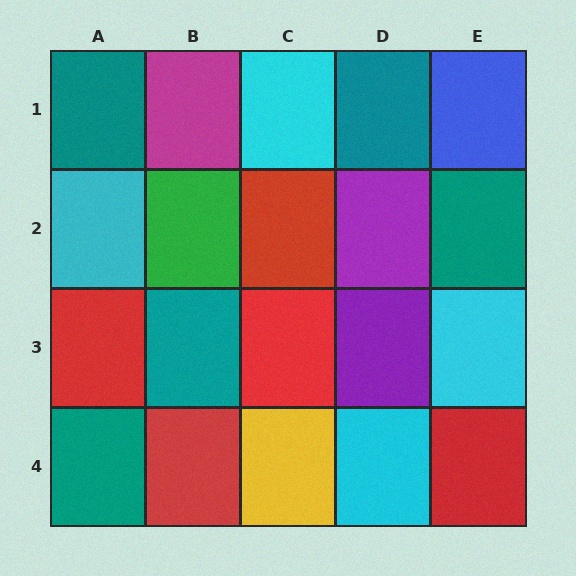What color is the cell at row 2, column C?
Red.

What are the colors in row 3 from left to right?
Red, teal, red, purple, cyan.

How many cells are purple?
2 cells are purple.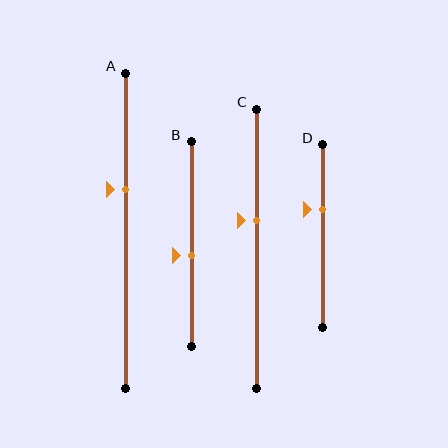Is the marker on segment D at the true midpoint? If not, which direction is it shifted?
No, the marker on segment D is shifted upward by about 14% of the segment length.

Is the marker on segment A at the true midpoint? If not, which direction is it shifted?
No, the marker on segment A is shifted upward by about 13% of the segment length.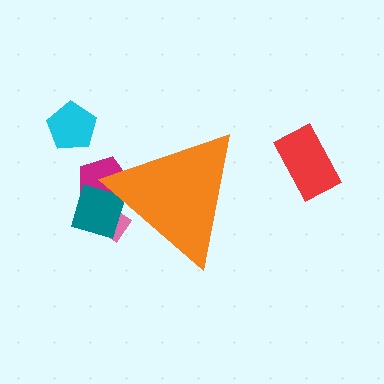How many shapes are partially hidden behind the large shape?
3 shapes are partially hidden.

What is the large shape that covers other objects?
An orange triangle.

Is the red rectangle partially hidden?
No, the red rectangle is fully visible.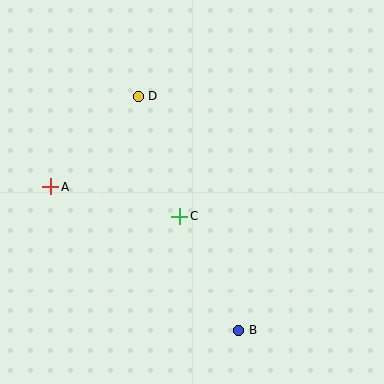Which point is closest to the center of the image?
Point C at (180, 216) is closest to the center.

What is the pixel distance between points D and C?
The distance between D and C is 127 pixels.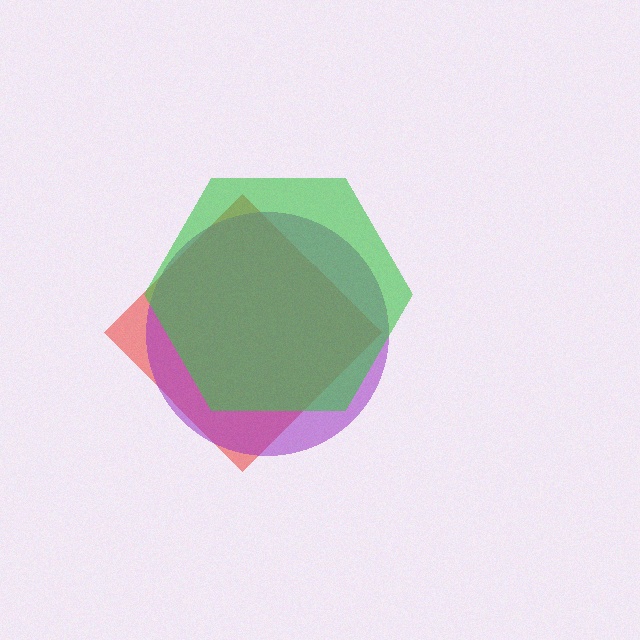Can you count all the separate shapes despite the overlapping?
Yes, there are 3 separate shapes.